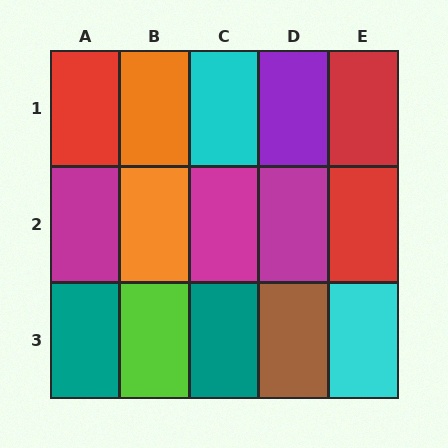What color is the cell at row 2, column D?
Magenta.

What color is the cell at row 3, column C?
Teal.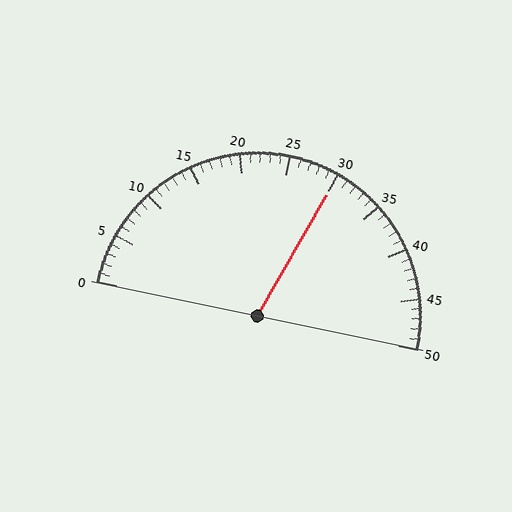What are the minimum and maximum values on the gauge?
The gauge ranges from 0 to 50.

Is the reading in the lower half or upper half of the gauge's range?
The reading is in the upper half of the range (0 to 50).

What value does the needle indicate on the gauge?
The needle indicates approximately 30.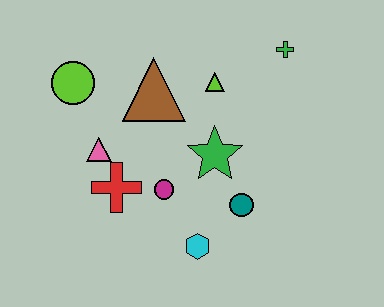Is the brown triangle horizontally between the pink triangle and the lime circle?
No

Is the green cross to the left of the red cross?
No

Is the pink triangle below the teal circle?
No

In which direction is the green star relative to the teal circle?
The green star is above the teal circle.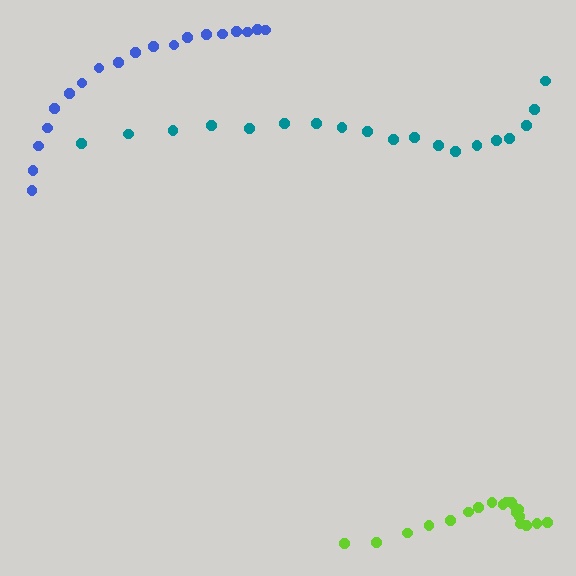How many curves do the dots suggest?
There are 3 distinct paths.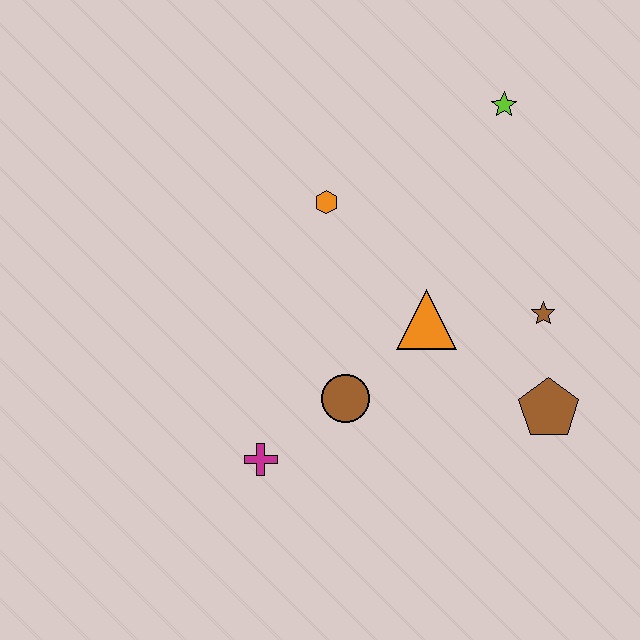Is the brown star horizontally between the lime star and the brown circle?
No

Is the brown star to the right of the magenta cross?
Yes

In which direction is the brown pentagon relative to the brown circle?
The brown pentagon is to the right of the brown circle.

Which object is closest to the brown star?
The brown pentagon is closest to the brown star.